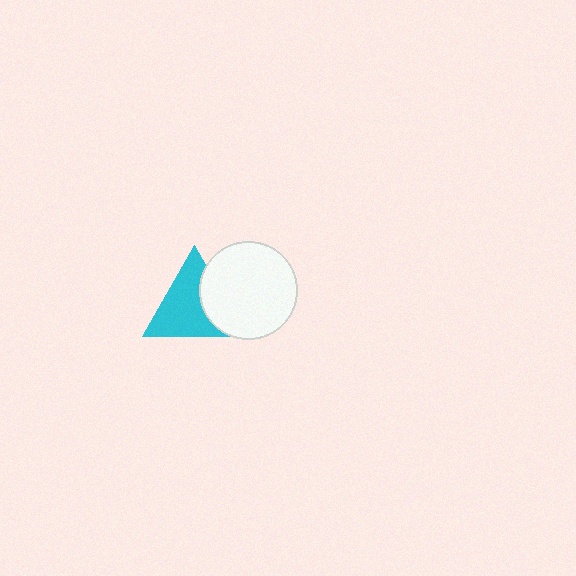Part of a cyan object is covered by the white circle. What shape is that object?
It is a triangle.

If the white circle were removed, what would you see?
You would see the complete cyan triangle.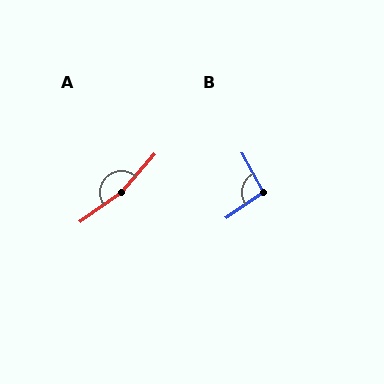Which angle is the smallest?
B, at approximately 96 degrees.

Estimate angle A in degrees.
Approximately 166 degrees.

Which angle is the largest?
A, at approximately 166 degrees.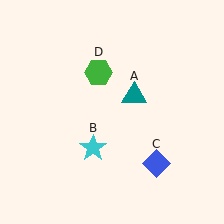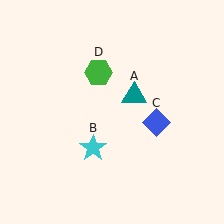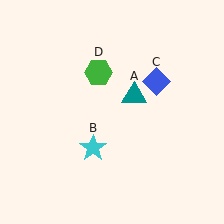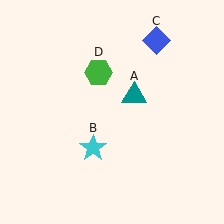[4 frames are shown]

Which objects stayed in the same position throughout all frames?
Teal triangle (object A) and cyan star (object B) and green hexagon (object D) remained stationary.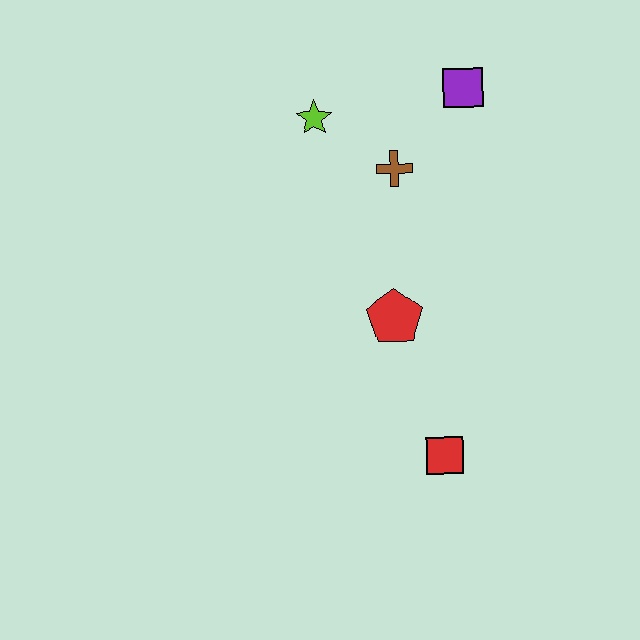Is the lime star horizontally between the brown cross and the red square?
No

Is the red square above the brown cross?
No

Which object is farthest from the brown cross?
The red square is farthest from the brown cross.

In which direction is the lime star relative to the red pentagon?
The lime star is above the red pentagon.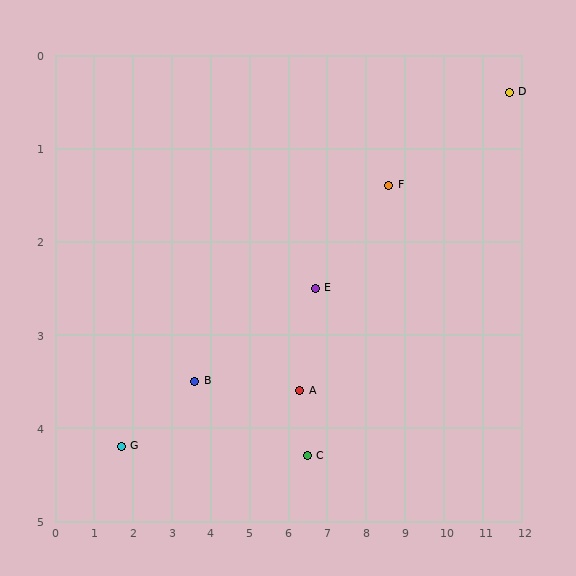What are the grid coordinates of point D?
Point D is at approximately (11.7, 0.4).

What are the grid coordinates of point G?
Point G is at approximately (1.7, 4.2).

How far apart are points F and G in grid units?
Points F and G are about 7.4 grid units apart.